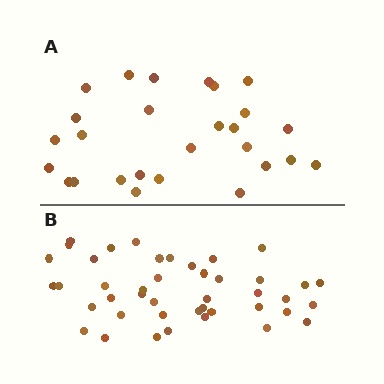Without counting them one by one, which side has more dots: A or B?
Region B (the bottom region) has more dots.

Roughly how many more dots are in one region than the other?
Region B has approximately 15 more dots than region A.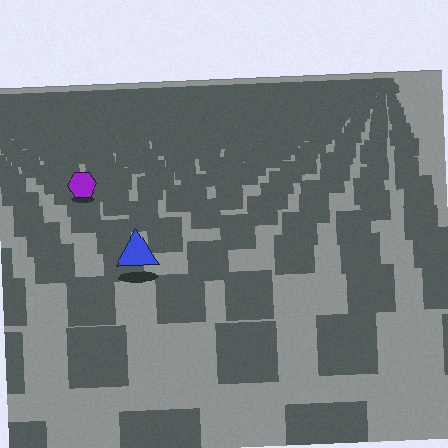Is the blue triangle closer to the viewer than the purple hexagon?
Yes. The blue triangle is closer — you can tell from the texture gradient: the ground texture is coarser near it.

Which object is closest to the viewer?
The blue triangle is closest. The texture marks near it are larger and more spread out.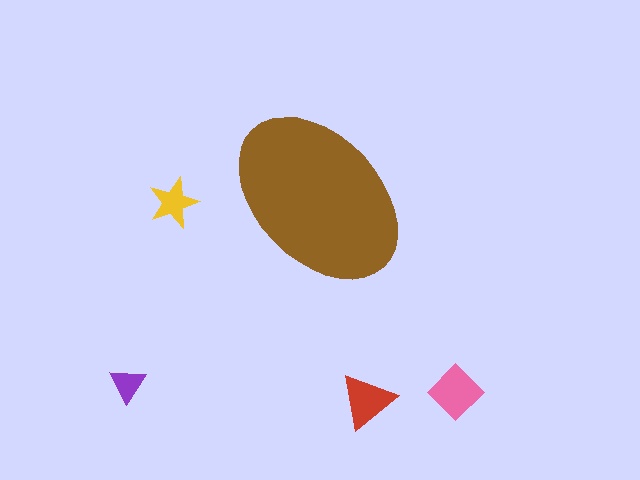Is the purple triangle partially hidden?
No, the purple triangle is fully visible.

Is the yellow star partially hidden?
No, the yellow star is fully visible.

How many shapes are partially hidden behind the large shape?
0 shapes are partially hidden.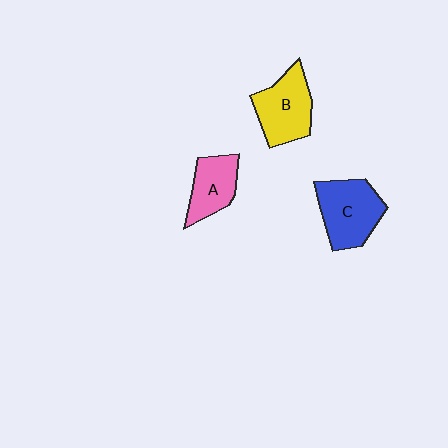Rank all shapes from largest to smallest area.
From largest to smallest: C (blue), B (yellow), A (pink).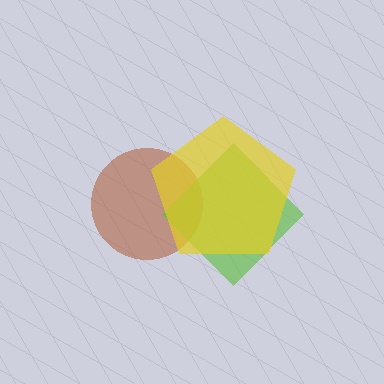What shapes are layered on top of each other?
The layered shapes are: a brown circle, a lime diamond, a yellow pentagon.